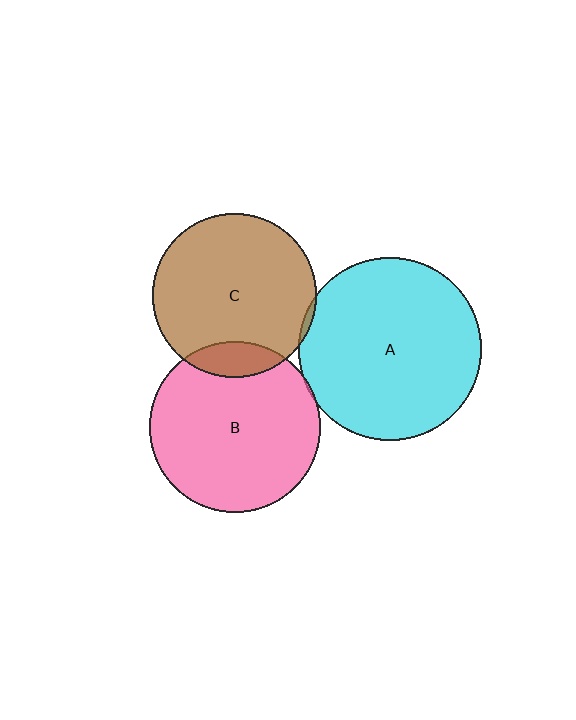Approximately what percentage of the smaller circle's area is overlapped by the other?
Approximately 10%.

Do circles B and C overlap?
Yes.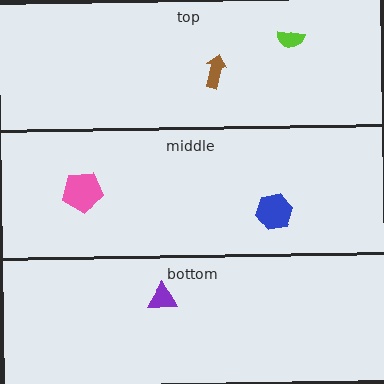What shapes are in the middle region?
The pink pentagon, the blue hexagon.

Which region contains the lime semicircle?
The top region.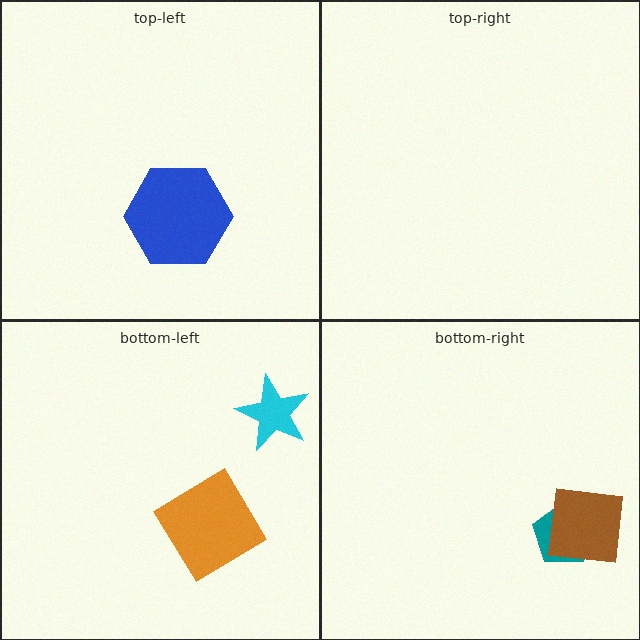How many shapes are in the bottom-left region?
2.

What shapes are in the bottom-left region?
The cyan star, the orange diamond.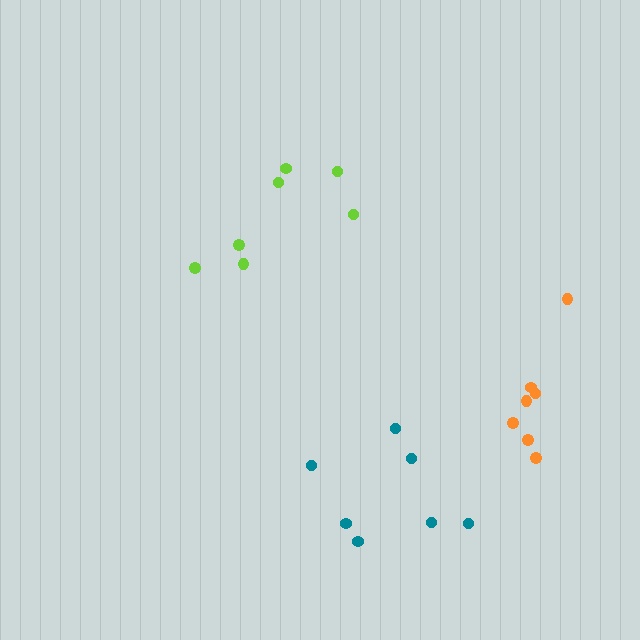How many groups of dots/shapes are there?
There are 3 groups.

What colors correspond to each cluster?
The clusters are colored: lime, teal, orange.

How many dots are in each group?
Group 1: 7 dots, Group 2: 7 dots, Group 3: 7 dots (21 total).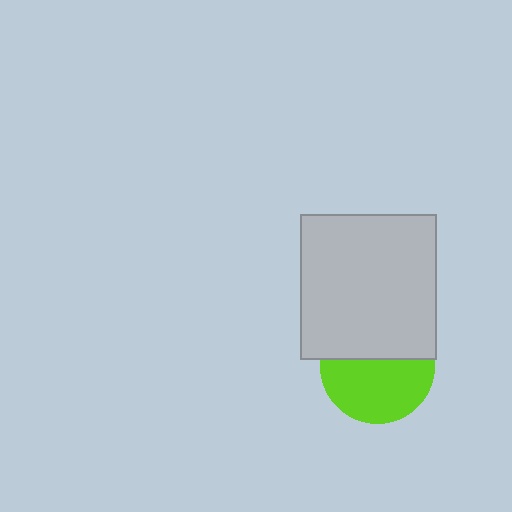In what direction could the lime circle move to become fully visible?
The lime circle could move down. That would shift it out from behind the light gray rectangle entirely.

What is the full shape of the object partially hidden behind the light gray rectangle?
The partially hidden object is a lime circle.